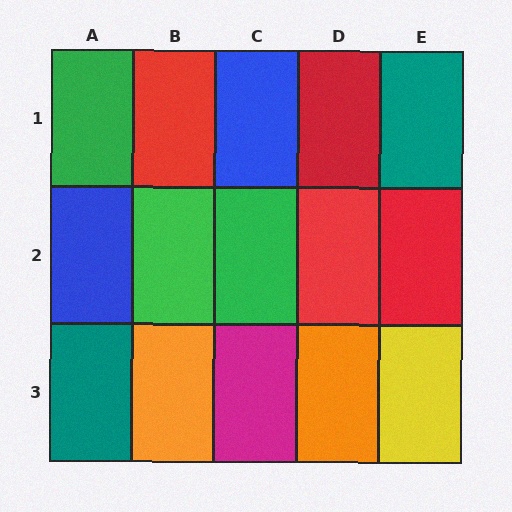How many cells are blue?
2 cells are blue.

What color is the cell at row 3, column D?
Orange.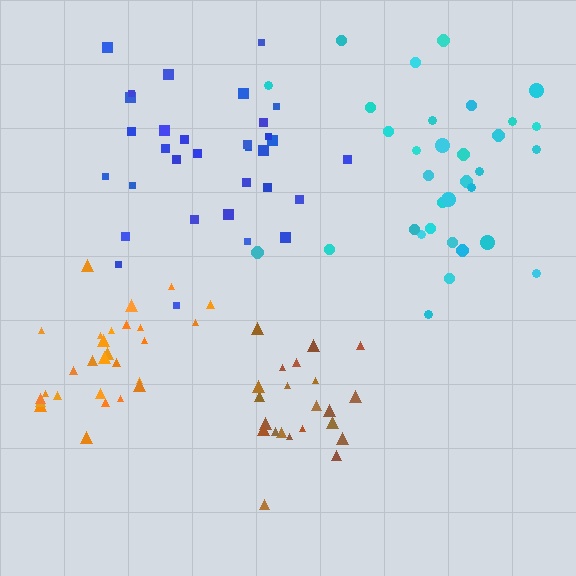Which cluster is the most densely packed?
Brown.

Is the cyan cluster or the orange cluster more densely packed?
Orange.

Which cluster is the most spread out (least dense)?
Blue.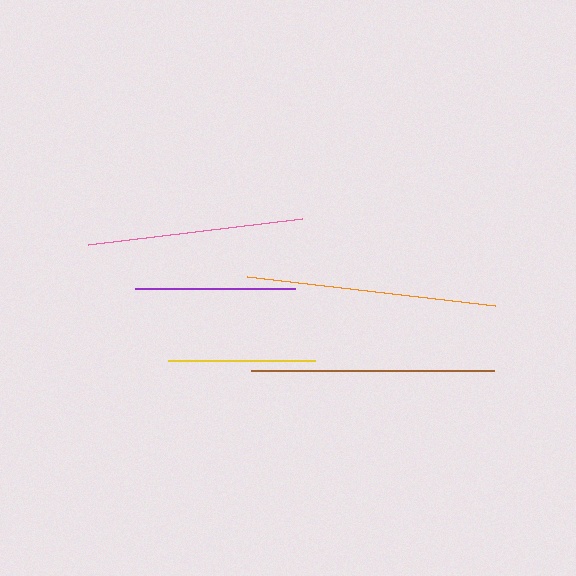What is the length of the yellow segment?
The yellow segment is approximately 147 pixels long.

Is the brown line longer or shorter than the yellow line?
The brown line is longer than the yellow line.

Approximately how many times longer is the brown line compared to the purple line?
The brown line is approximately 1.5 times the length of the purple line.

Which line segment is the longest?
The orange line is the longest at approximately 249 pixels.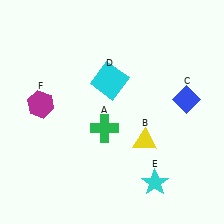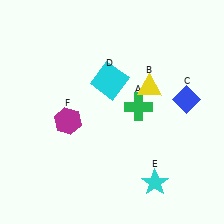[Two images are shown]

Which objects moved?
The objects that moved are: the green cross (A), the yellow triangle (B), the magenta hexagon (F).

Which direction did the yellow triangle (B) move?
The yellow triangle (B) moved up.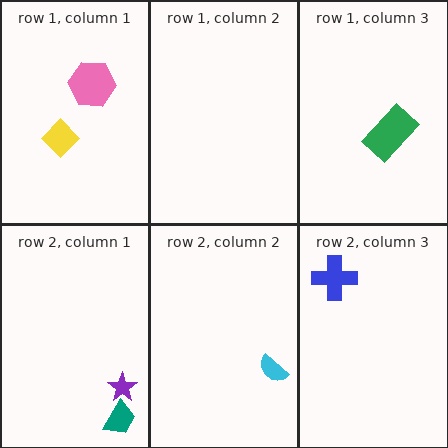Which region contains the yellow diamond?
The row 1, column 1 region.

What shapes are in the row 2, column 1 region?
The teal trapezoid, the purple star.